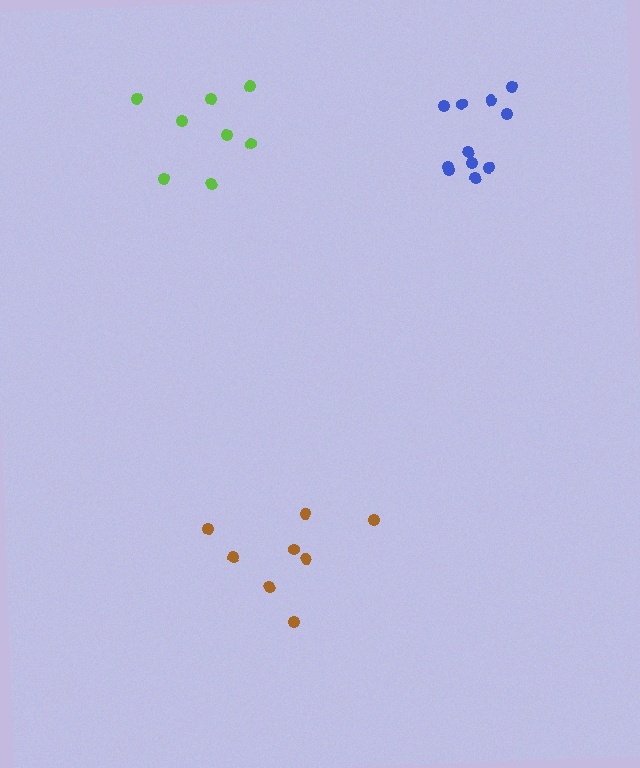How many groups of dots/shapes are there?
There are 3 groups.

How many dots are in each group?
Group 1: 8 dots, Group 2: 8 dots, Group 3: 11 dots (27 total).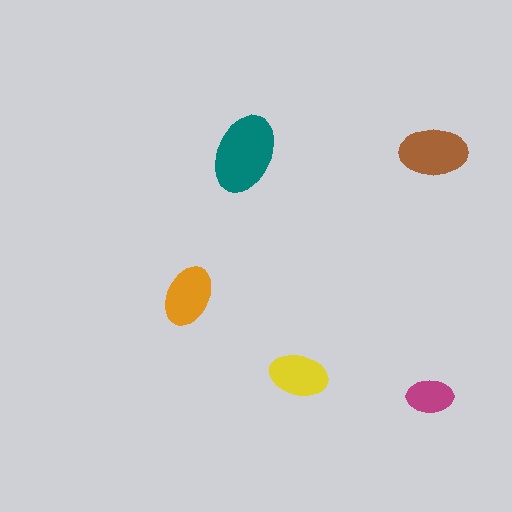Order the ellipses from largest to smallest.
the teal one, the brown one, the orange one, the yellow one, the magenta one.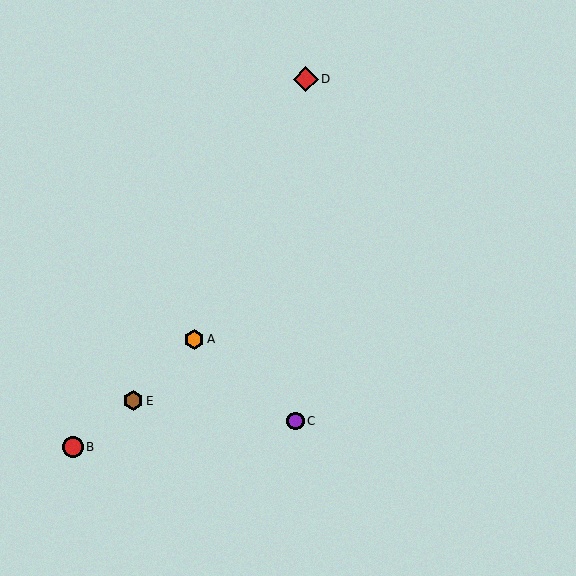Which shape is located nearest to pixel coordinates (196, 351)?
The orange hexagon (labeled A) at (194, 339) is nearest to that location.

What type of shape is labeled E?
Shape E is a brown hexagon.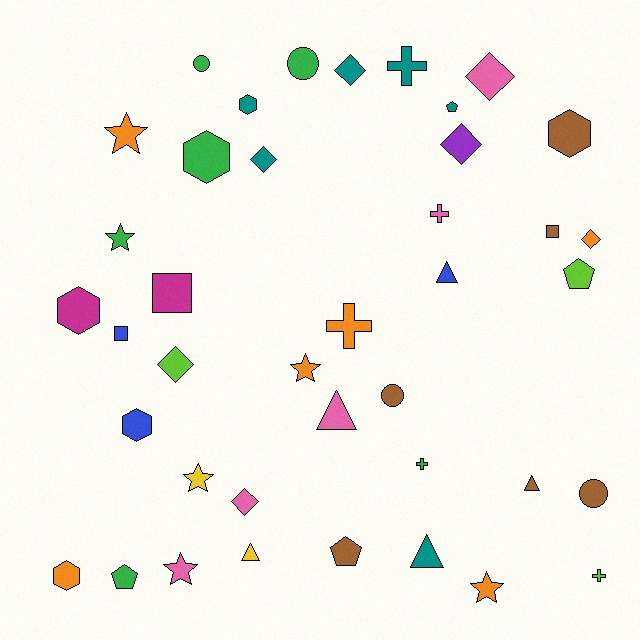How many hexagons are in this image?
There are 6 hexagons.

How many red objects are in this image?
There are no red objects.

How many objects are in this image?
There are 40 objects.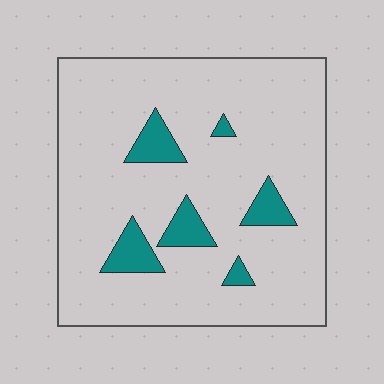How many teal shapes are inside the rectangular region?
6.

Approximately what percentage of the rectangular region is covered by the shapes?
Approximately 10%.